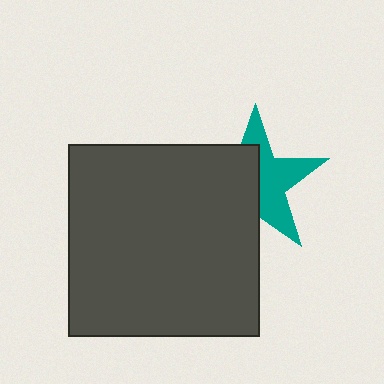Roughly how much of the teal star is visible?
About half of it is visible (roughly 49%).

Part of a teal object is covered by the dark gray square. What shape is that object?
It is a star.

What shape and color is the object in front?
The object in front is a dark gray square.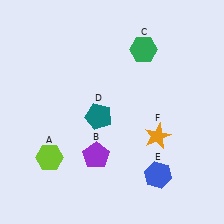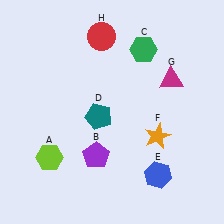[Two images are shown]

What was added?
A magenta triangle (G), a red circle (H) were added in Image 2.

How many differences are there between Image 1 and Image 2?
There are 2 differences between the two images.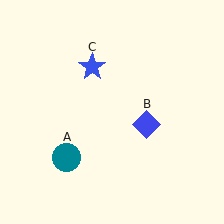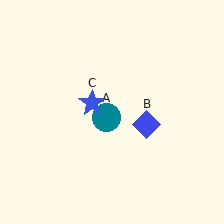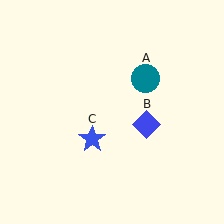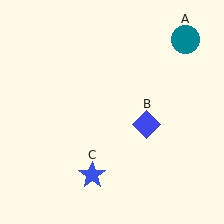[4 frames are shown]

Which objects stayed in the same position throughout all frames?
Blue diamond (object B) remained stationary.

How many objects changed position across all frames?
2 objects changed position: teal circle (object A), blue star (object C).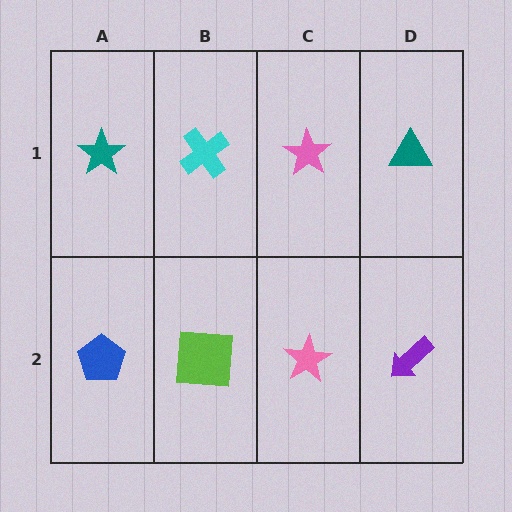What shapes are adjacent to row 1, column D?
A purple arrow (row 2, column D), a pink star (row 1, column C).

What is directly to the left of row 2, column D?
A pink star.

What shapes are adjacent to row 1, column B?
A lime square (row 2, column B), a teal star (row 1, column A), a pink star (row 1, column C).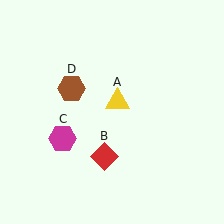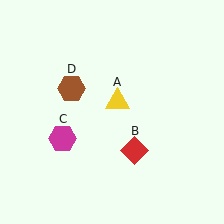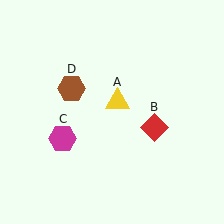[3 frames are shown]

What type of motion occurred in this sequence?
The red diamond (object B) rotated counterclockwise around the center of the scene.